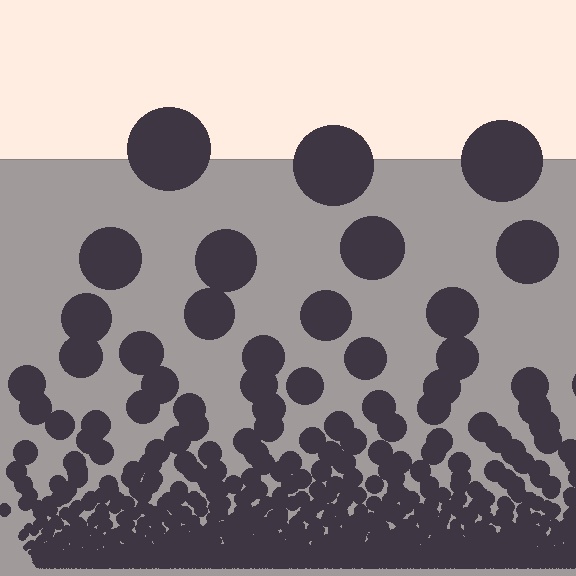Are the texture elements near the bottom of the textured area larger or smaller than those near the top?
Smaller. The gradient is inverted — elements near the bottom are smaller and denser.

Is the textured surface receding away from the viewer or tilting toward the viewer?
The surface appears to tilt toward the viewer. Texture elements get larger and sparser toward the top.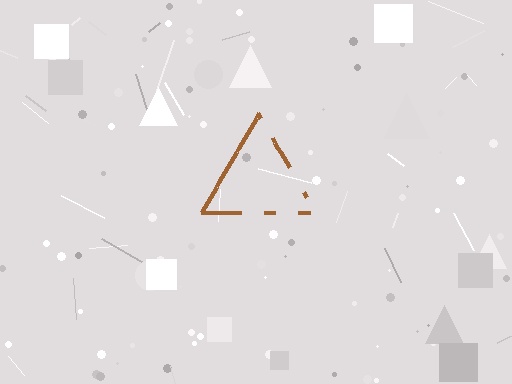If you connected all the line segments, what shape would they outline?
They would outline a triangle.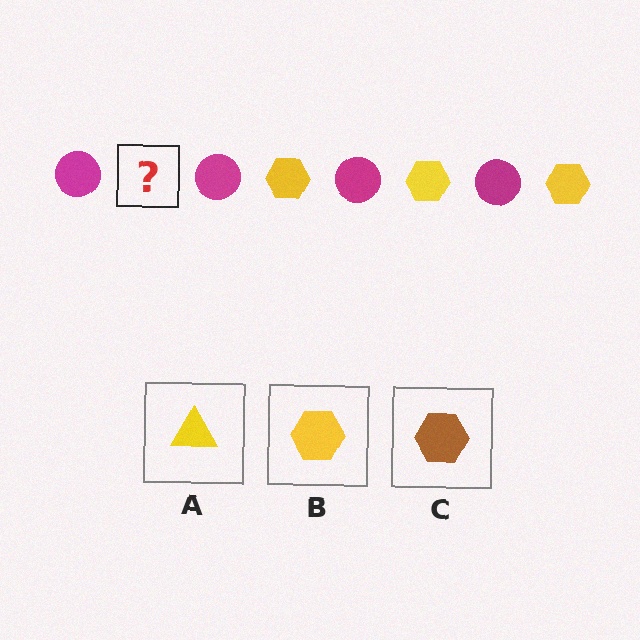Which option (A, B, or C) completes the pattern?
B.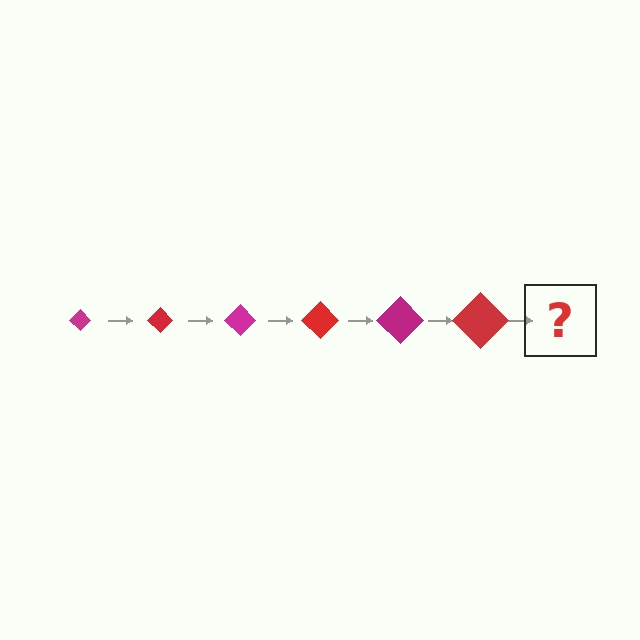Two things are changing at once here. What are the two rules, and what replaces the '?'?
The two rules are that the diamond grows larger each step and the color cycles through magenta and red. The '?' should be a magenta diamond, larger than the previous one.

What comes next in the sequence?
The next element should be a magenta diamond, larger than the previous one.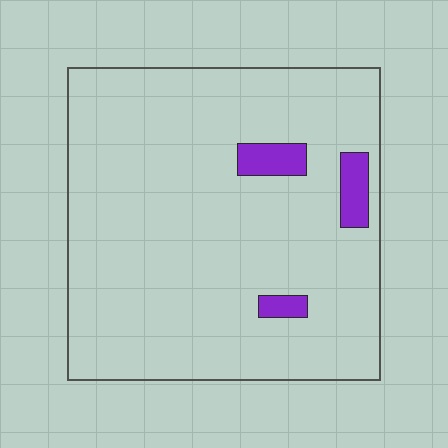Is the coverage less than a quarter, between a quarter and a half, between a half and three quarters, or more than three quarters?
Less than a quarter.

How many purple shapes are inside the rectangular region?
3.